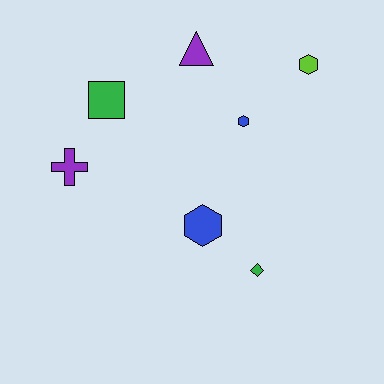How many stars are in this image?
There are no stars.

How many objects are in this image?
There are 7 objects.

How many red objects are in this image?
There are no red objects.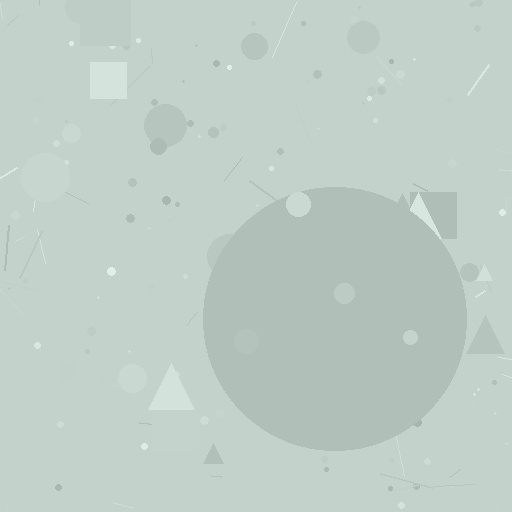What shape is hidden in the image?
A circle is hidden in the image.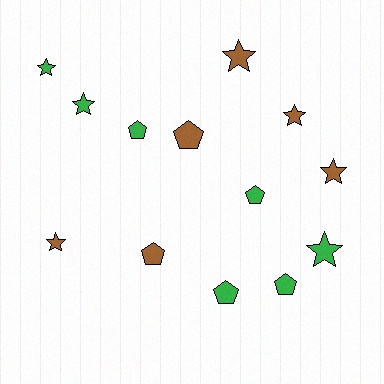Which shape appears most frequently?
Star, with 7 objects.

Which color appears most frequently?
Green, with 7 objects.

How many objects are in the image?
There are 13 objects.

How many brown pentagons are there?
There are 2 brown pentagons.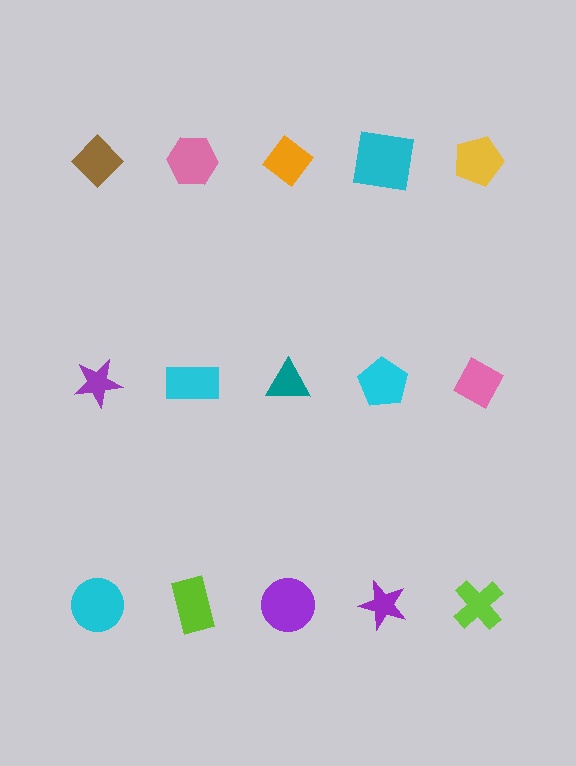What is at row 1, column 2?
A pink hexagon.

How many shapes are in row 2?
5 shapes.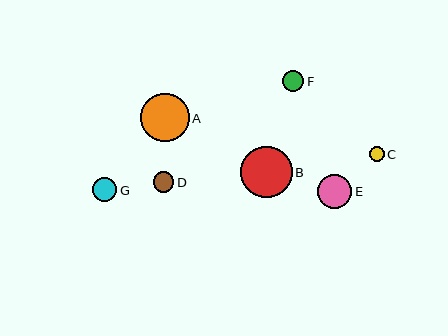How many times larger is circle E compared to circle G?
Circle E is approximately 1.4 times the size of circle G.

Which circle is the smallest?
Circle C is the smallest with a size of approximately 15 pixels.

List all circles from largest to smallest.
From largest to smallest: B, A, E, G, F, D, C.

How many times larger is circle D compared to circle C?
Circle D is approximately 1.4 times the size of circle C.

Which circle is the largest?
Circle B is the largest with a size of approximately 51 pixels.